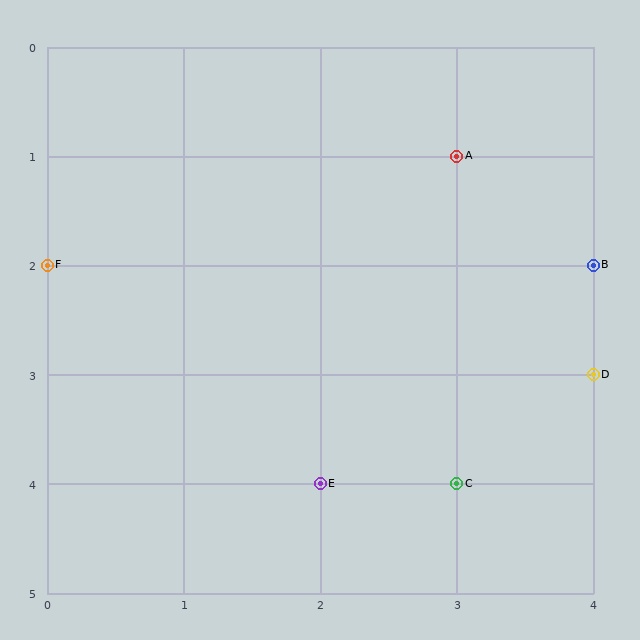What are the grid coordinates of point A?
Point A is at grid coordinates (3, 1).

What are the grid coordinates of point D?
Point D is at grid coordinates (4, 3).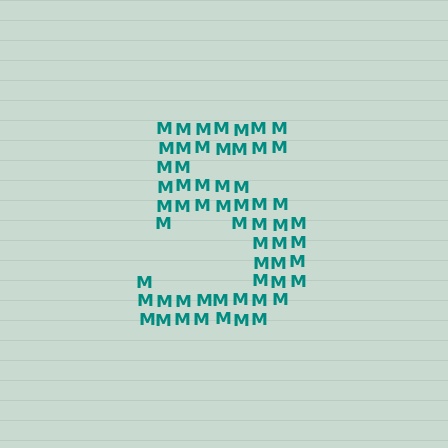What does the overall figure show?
The overall figure shows the digit 5.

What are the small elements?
The small elements are letter M's.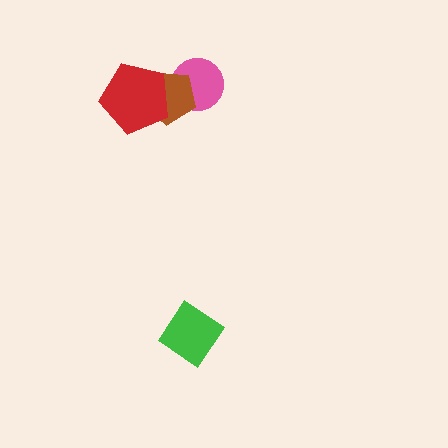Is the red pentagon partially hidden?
No, no other shape covers it.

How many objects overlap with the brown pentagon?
2 objects overlap with the brown pentagon.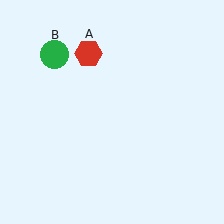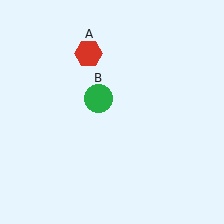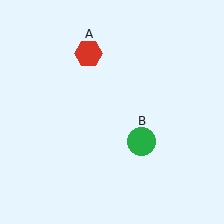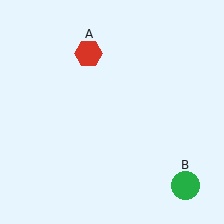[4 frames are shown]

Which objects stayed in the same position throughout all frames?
Red hexagon (object A) remained stationary.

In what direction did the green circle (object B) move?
The green circle (object B) moved down and to the right.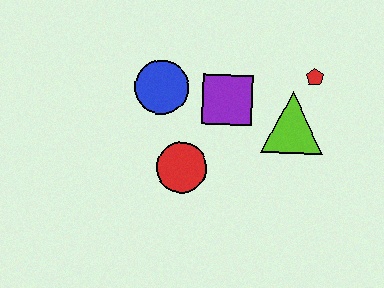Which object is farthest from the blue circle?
The red pentagon is farthest from the blue circle.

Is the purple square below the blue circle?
Yes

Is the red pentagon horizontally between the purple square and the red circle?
No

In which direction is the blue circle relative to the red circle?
The blue circle is above the red circle.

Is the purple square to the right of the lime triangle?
No